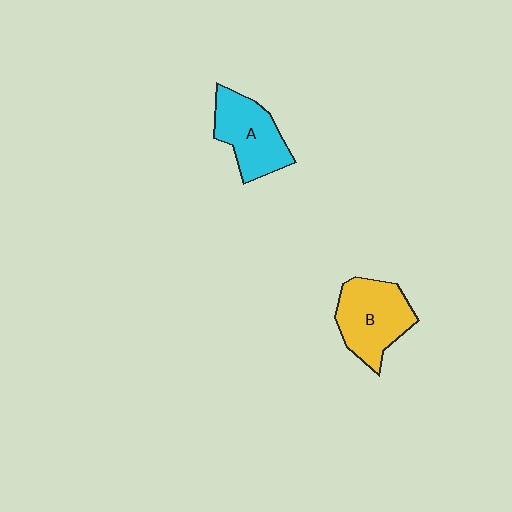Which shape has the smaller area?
Shape A (cyan).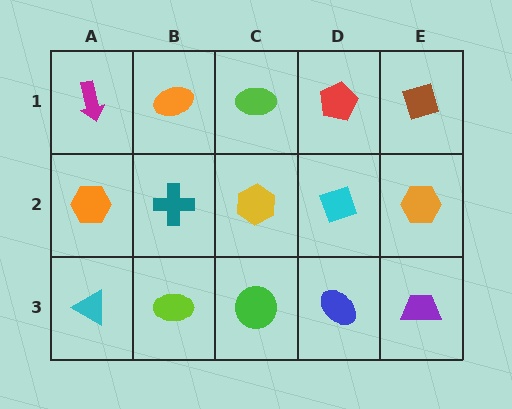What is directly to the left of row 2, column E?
A cyan diamond.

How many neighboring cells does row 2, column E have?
3.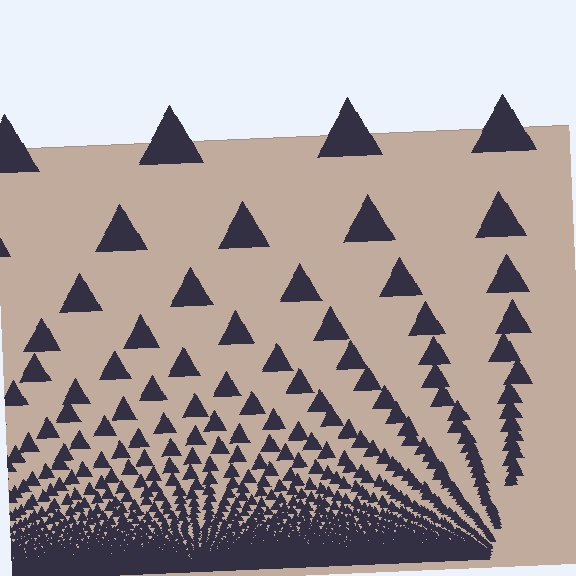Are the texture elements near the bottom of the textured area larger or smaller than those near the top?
Smaller. The gradient is inverted — elements near the bottom are smaller and denser.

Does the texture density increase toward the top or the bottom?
Density increases toward the bottom.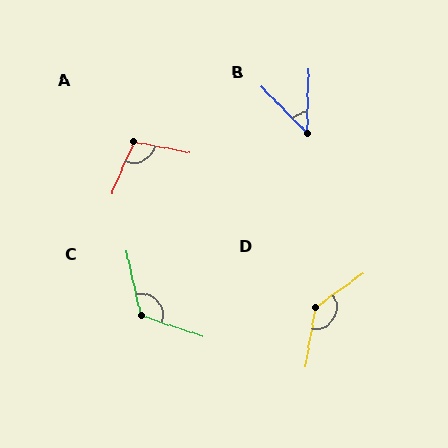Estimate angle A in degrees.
Approximately 102 degrees.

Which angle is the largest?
D, at approximately 135 degrees.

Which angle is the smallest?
B, at approximately 46 degrees.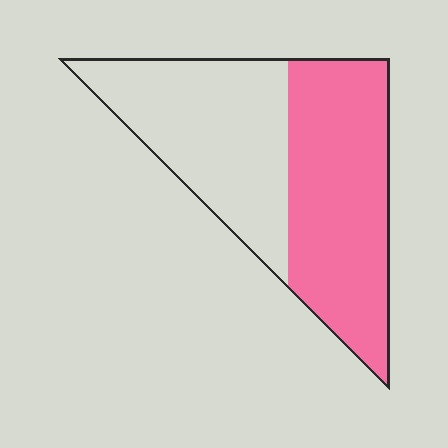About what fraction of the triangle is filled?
About one half (1/2).